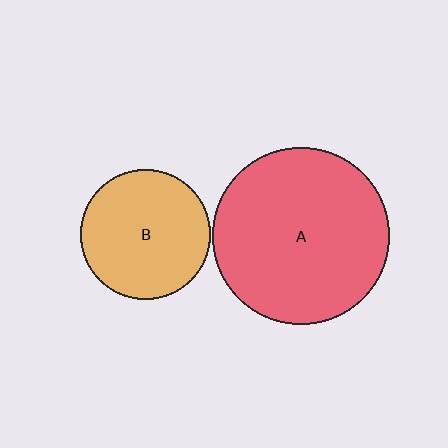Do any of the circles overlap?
No, none of the circles overlap.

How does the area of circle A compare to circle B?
Approximately 1.9 times.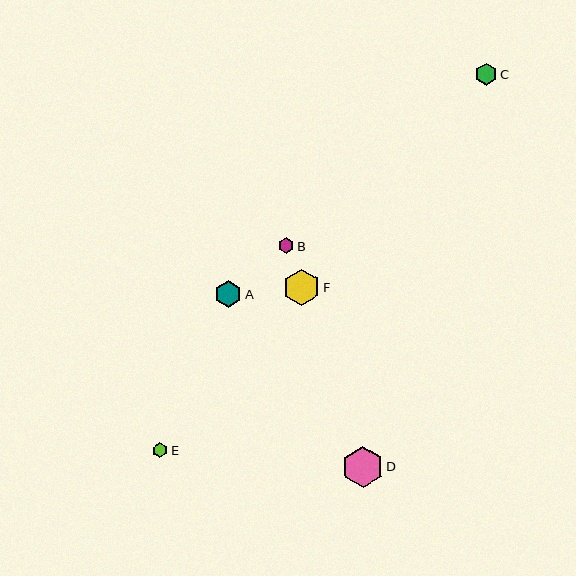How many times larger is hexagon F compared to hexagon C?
Hexagon F is approximately 1.6 times the size of hexagon C.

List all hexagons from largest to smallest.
From largest to smallest: D, F, A, C, B, E.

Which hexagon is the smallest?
Hexagon E is the smallest with a size of approximately 15 pixels.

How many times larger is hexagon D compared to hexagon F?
Hexagon D is approximately 1.1 times the size of hexagon F.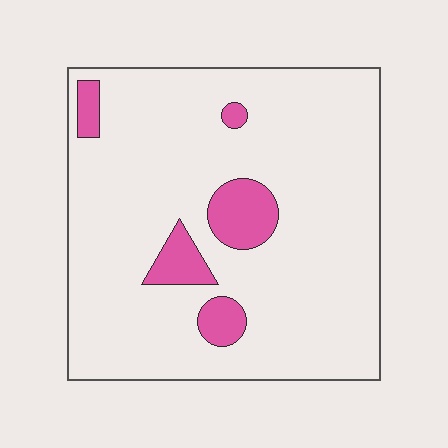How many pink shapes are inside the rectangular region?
5.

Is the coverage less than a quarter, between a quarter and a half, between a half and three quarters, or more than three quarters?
Less than a quarter.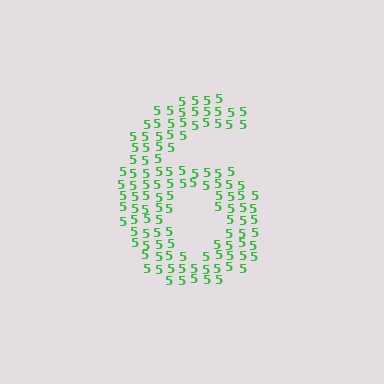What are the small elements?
The small elements are digit 5's.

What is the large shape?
The large shape is the digit 6.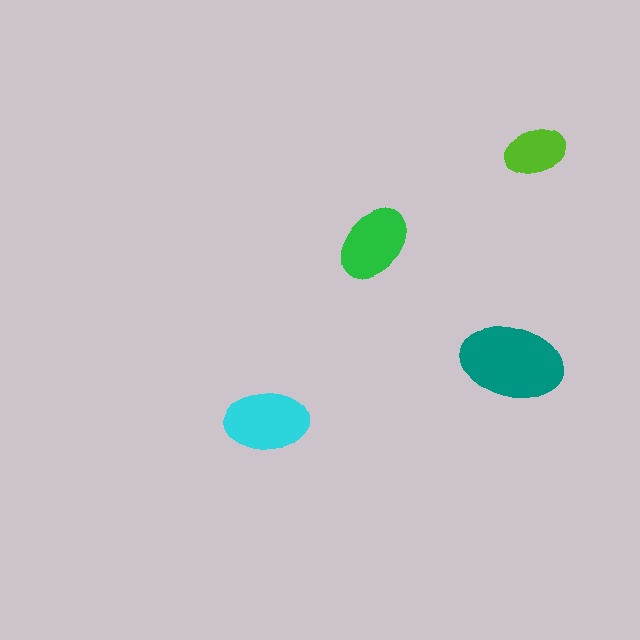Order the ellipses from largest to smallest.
the teal one, the cyan one, the green one, the lime one.